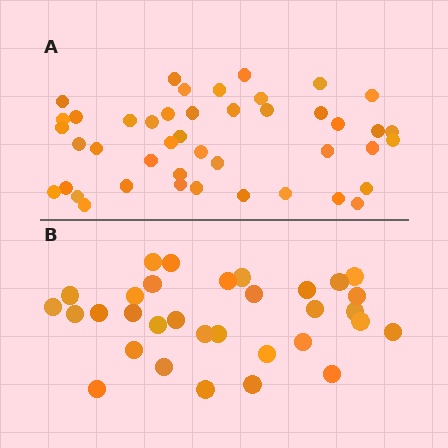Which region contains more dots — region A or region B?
Region A (the top region) has more dots.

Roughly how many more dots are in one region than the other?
Region A has roughly 12 or so more dots than region B.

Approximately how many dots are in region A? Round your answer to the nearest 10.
About 40 dots. (The exact count is 44, which rounds to 40.)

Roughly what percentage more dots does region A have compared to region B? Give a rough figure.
About 40% more.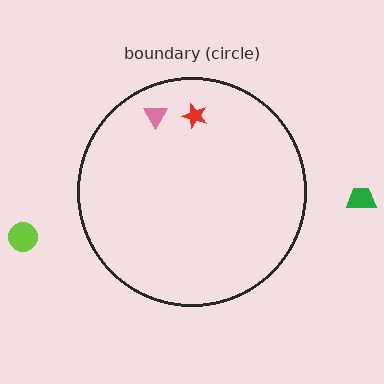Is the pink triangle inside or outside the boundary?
Inside.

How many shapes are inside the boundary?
2 inside, 2 outside.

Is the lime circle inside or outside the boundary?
Outside.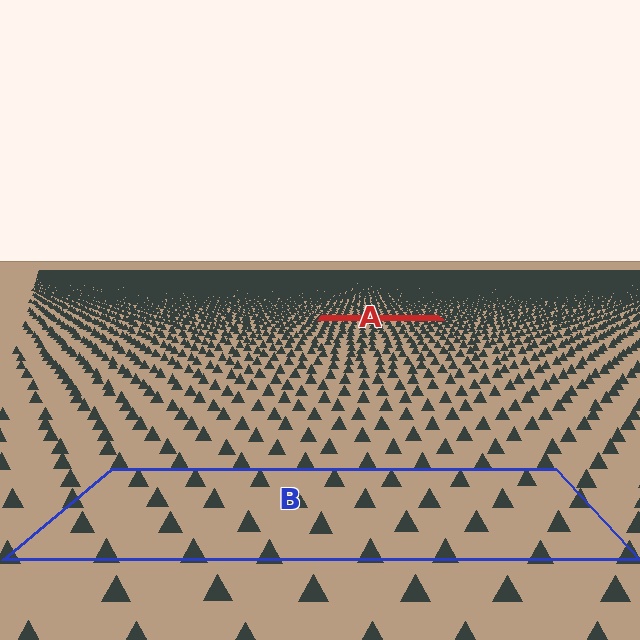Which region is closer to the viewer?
Region B is closer. The texture elements there are larger and more spread out.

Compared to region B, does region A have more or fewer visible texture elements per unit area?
Region A has more texture elements per unit area — they are packed more densely because it is farther away.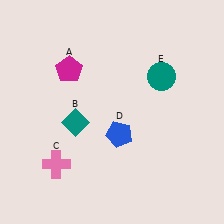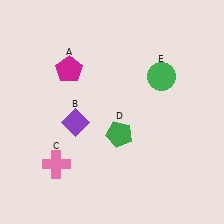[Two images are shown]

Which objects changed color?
B changed from teal to purple. D changed from blue to green. E changed from teal to green.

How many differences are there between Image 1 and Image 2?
There are 3 differences between the two images.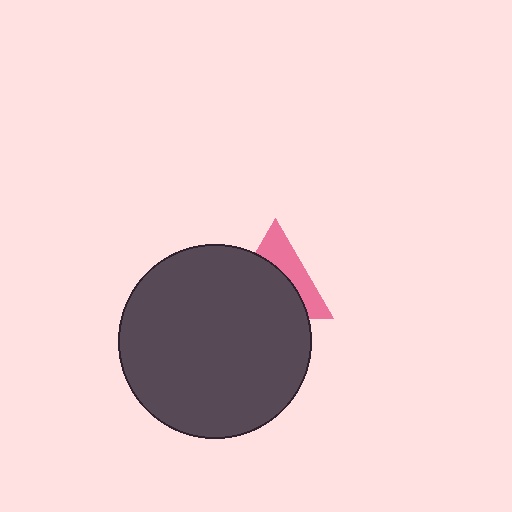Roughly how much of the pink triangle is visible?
A small part of it is visible (roughly 39%).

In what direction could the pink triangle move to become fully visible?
The pink triangle could move up. That would shift it out from behind the dark gray circle entirely.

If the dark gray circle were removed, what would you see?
You would see the complete pink triangle.